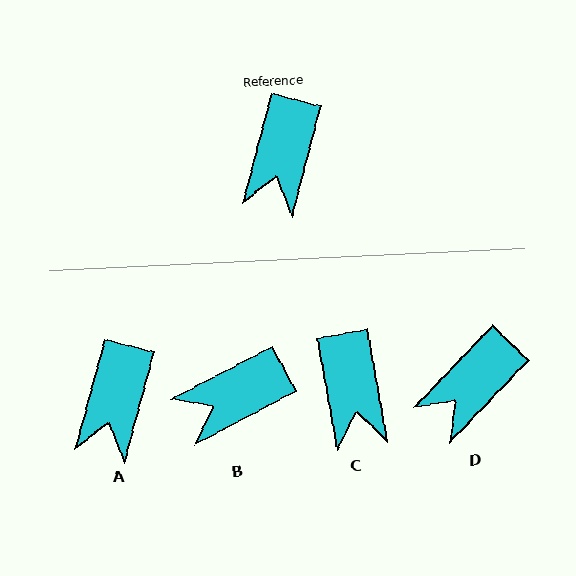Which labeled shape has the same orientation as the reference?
A.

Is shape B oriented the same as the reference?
No, it is off by about 47 degrees.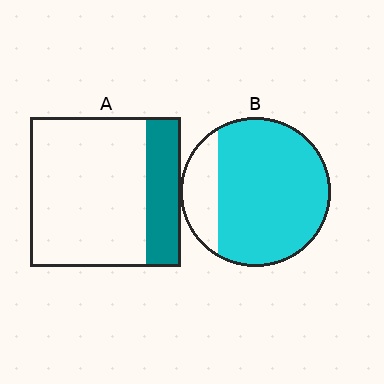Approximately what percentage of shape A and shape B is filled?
A is approximately 25% and B is approximately 80%.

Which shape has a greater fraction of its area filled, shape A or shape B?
Shape B.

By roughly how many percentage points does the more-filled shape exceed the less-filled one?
By roughly 55 percentage points (B over A).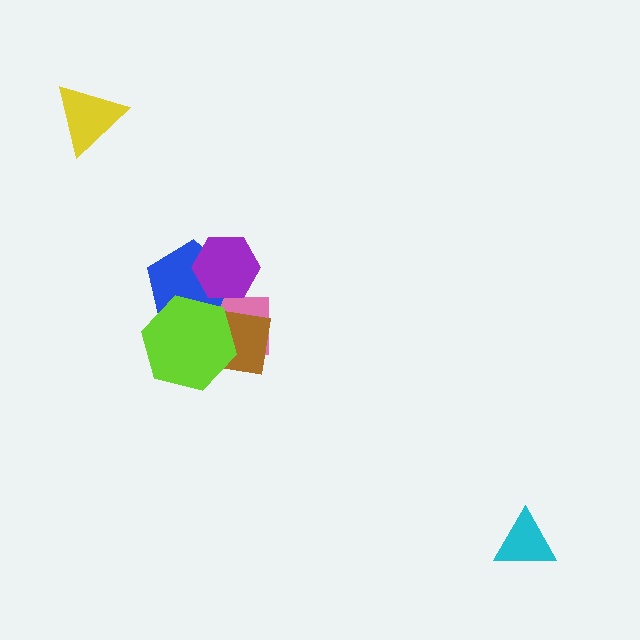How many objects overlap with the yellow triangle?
0 objects overlap with the yellow triangle.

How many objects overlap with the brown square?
3 objects overlap with the brown square.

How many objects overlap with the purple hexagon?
2 objects overlap with the purple hexagon.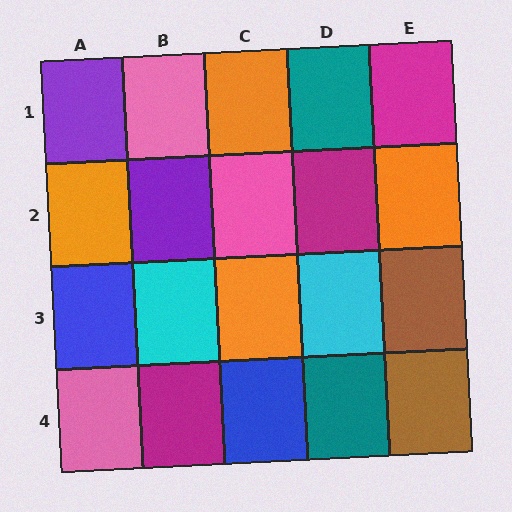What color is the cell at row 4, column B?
Magenta.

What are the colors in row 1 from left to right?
Purple, pink, orange, teal, magenta.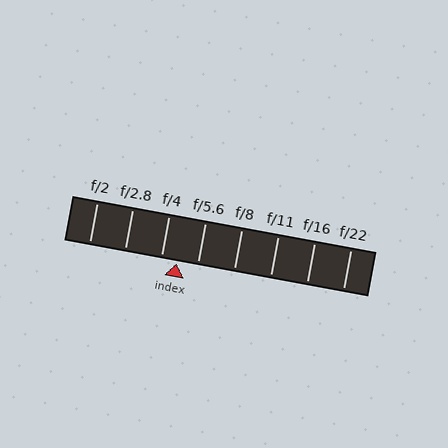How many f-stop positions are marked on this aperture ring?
There are 8 f-stop positions marked.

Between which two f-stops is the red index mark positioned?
The index mark is between f/4 and f/5.6.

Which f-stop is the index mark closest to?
The index mark is closest to f/4.